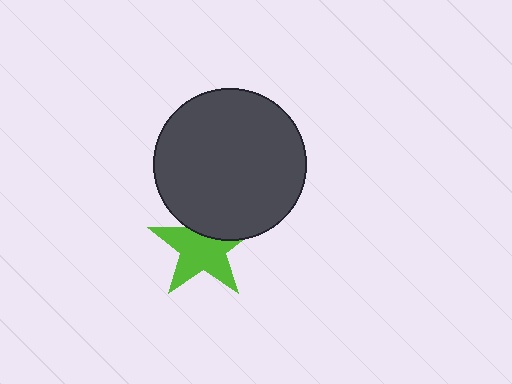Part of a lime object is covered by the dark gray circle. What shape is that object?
It is a star.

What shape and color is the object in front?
The object in front is a dark gray circle.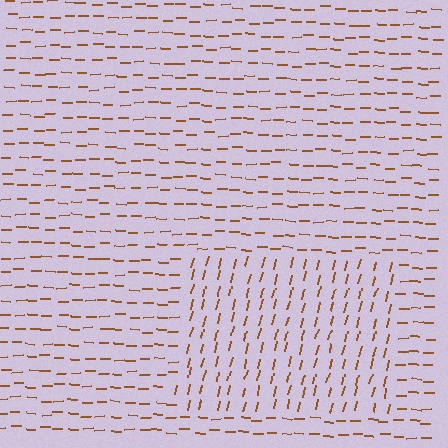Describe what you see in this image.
The image is filled with small brown line segments. A rectangle region in the image has lines oriented differently from the surrounding lines, creating a visible texture boundary.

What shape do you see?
I see a rectangle.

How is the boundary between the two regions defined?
The boundary is defined purely by a change in line orientation (approximately 77 degrees difference). All lines are the same color and thickness.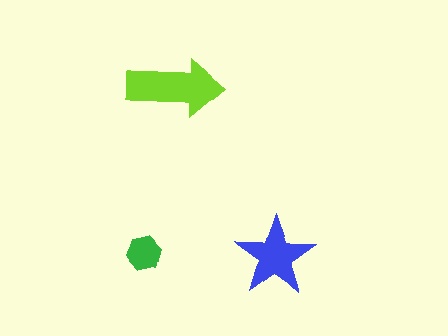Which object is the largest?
The lime arrow.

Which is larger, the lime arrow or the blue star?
The lime arrow.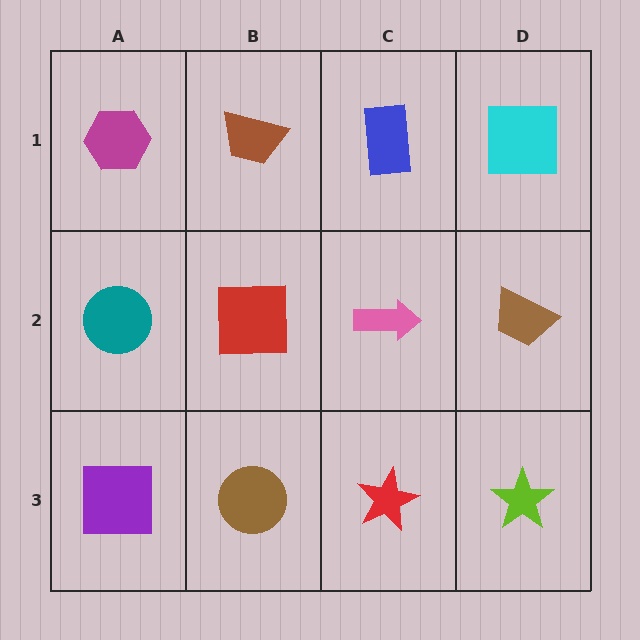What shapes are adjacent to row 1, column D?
A brown trapezoid (row 2, column D), a blue rectangle (row 1, column C).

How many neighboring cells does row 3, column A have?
2.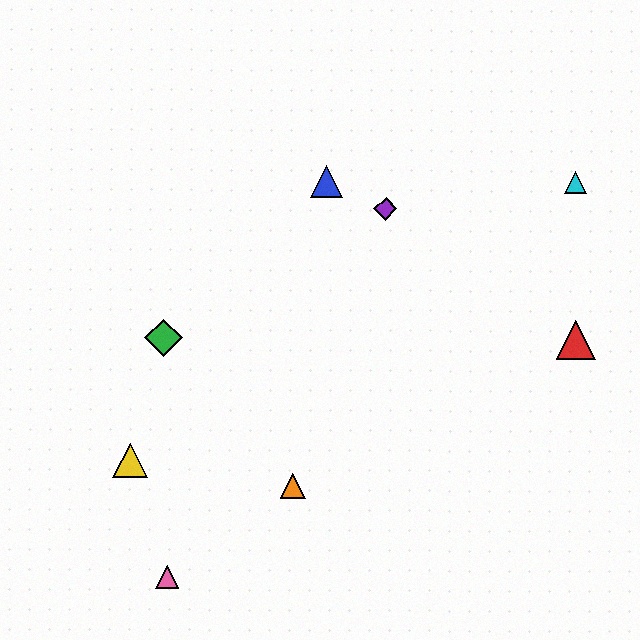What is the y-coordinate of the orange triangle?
The orange triangle is at y≈486.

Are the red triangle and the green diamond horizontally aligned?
Yes, both are at y≈340.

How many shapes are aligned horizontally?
2 shapes (the red triangle, the green diamond) are aligned horizontally.